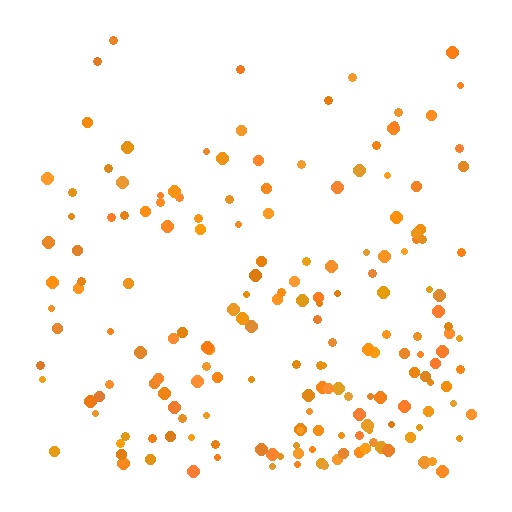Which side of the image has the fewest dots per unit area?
The top.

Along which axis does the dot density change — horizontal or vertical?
Vertical.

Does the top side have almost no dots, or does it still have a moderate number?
Still a moderate number, just noticeably fewer than the bottom.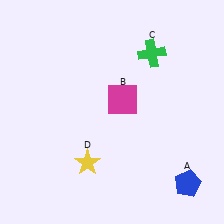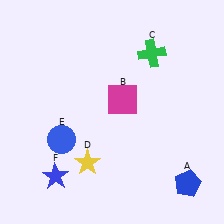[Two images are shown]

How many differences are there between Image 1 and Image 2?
There are 2 differences between the two images.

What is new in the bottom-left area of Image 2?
A blue circle (E) was added in the bottom-left area of Image 2.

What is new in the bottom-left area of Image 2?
A blue star (F) was added in the bottom-left area of Image 2.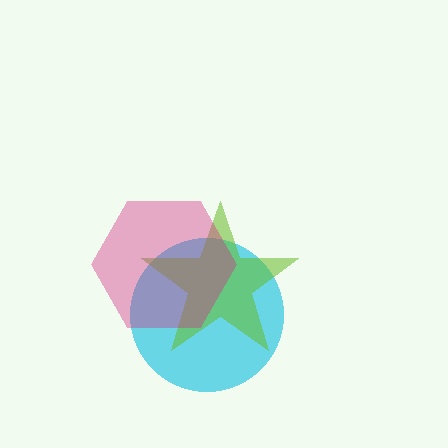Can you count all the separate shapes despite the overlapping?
Yes, there are 3 separate shapes.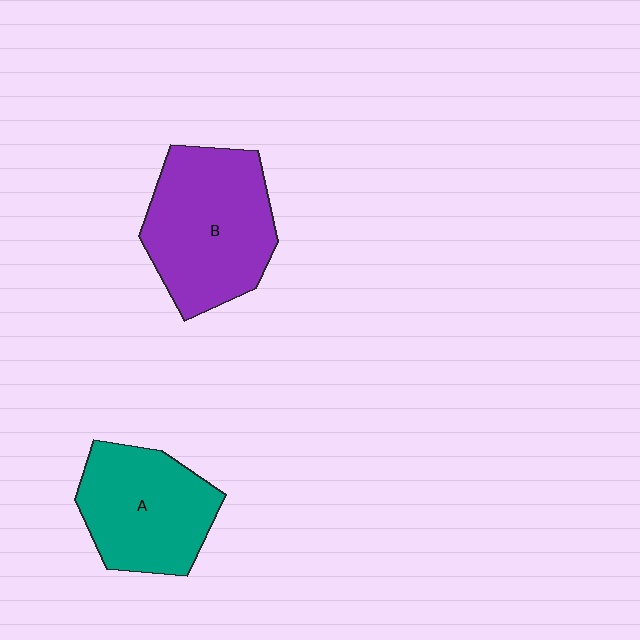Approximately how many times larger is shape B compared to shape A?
Approximately 1.2 times.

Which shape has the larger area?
Shape B (purple).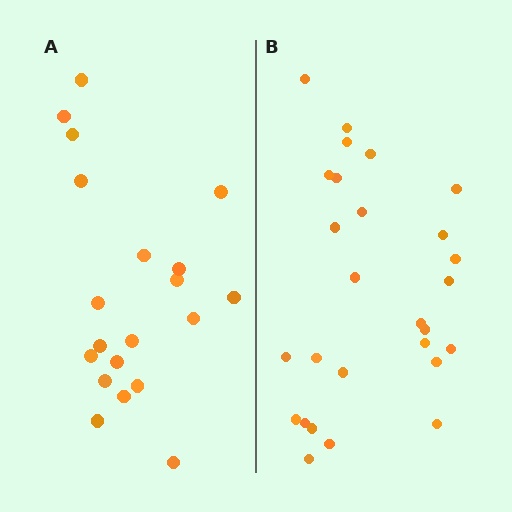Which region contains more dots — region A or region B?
Region B (the right region) has more dots.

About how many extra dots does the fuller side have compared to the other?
Region B has roughly 8 or so more dots than region A.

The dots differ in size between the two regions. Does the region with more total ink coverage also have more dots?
No. Region A has more total ink coverage because its dots are larger, but region B actually contains more individual dots. Total area can be misleading — the number of items is what matters here.